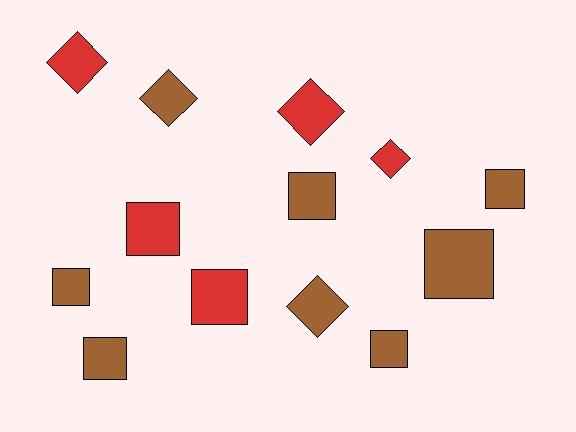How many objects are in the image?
There are 13 objects.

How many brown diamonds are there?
There are 2 brown diamonds.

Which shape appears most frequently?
Square, with 8 objects.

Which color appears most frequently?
Brown, with 8 objects.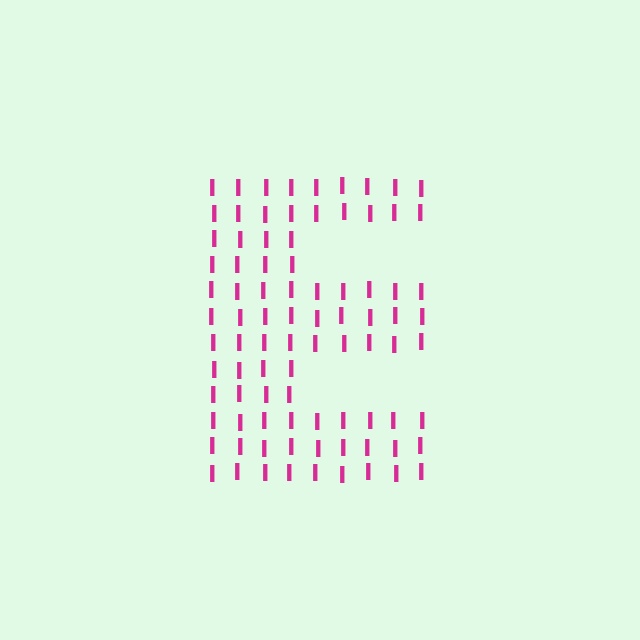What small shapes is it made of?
It is made of small letter I's.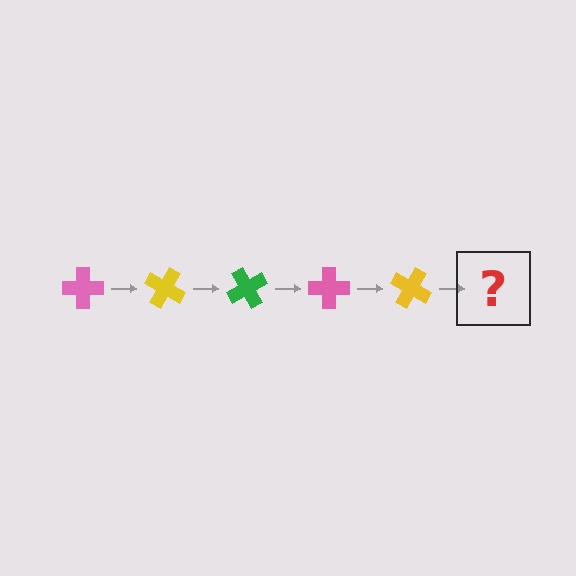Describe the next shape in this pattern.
It should be a green cross, rotated 150 degrees from the start.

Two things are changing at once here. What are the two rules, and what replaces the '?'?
The two rules are that it rotates 30 degrees each step and the color cycles through pink, yellow, and green. The '?' should be a green cross, rotated 150 degrees from the start.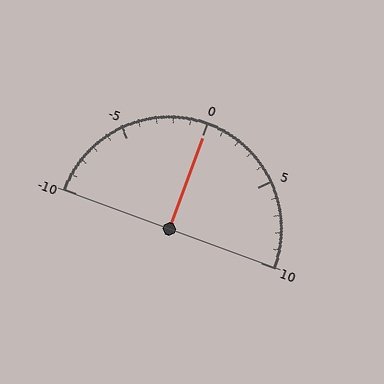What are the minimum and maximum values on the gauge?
The gauge ranges from -10 to 10.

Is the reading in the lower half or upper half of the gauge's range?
The reading is in the upper half of the range (-10 to 10).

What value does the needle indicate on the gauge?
The needle indicates approximately 0.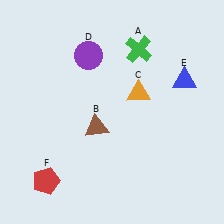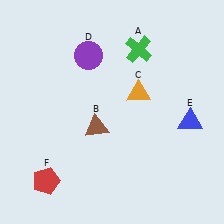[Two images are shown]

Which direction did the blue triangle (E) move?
The blue triangle (E) moved down.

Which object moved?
The blue triangle (E) moved down.